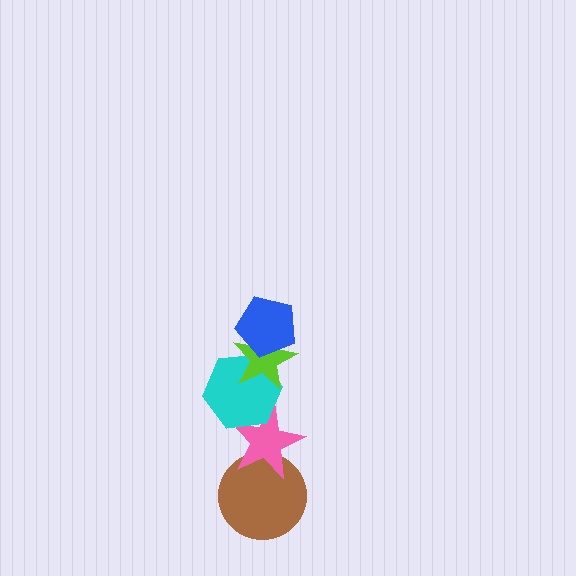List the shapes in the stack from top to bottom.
From top to bottom: the blue pentagon, the lime star, the cyan hexagon, the pink star, the brown circle.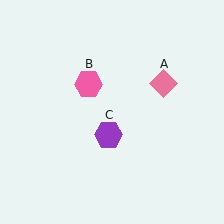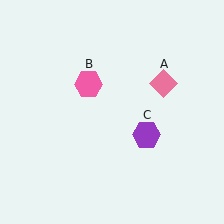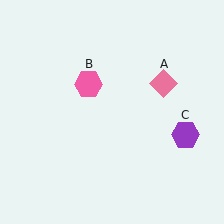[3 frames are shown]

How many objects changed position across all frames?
1 object changed position: purple hexagon (object C).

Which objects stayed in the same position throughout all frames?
Pink diamond (object A) and pink hexagon (object B) remained stationary.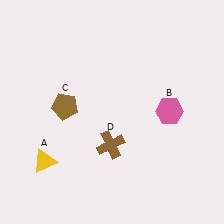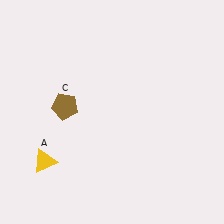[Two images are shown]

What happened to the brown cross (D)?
The brown cross (D) was removed in Image 2. It was in the bottom-left area of Image 1.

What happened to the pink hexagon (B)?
The pink hexagon (B) was removed in Image 2. It was in the top-right area of Image 1.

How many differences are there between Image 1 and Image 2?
There are 2 differences between the two images.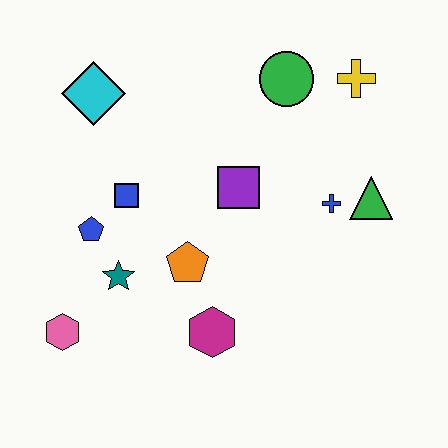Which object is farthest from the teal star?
The yellow cross is farthest from the teal star.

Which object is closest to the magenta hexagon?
The orange pentagon is closest to the magenta hexagon.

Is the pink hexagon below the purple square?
Yes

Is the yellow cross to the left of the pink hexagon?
No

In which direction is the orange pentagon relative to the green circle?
The orange pentagon is below the green circle.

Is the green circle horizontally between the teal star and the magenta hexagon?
No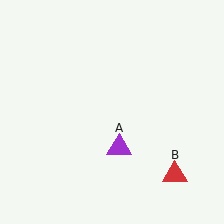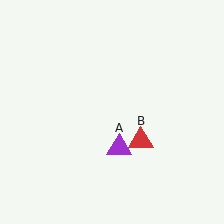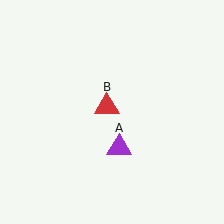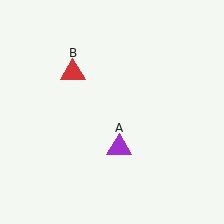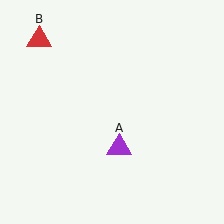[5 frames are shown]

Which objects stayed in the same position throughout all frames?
Purple triangle (object A) remained stationary.